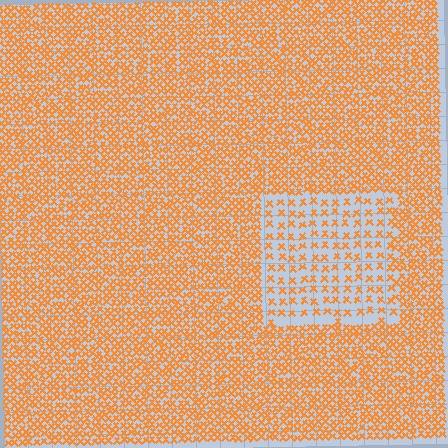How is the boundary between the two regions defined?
The boundary is defined by a change in element density (approximately 2.3x ratio). All elements are the same color, size, and shape.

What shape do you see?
I see a rectangle.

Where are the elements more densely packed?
The elements are more densely packed outside the rectangle boundary.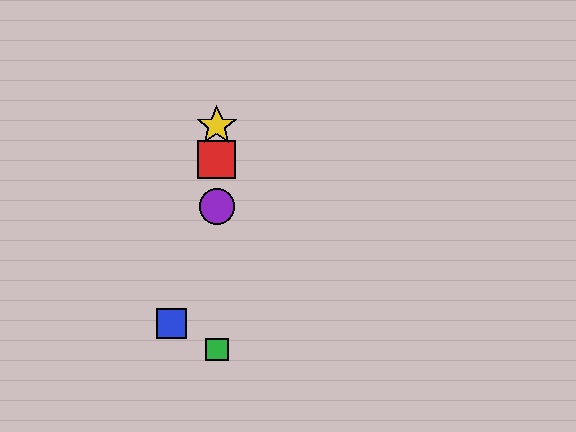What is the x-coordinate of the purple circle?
The purple circle is at x≈217.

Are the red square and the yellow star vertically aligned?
Yes, both are at x≈217.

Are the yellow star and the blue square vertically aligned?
No, the yellow star is at x≈217 and the blue square is at x≈172.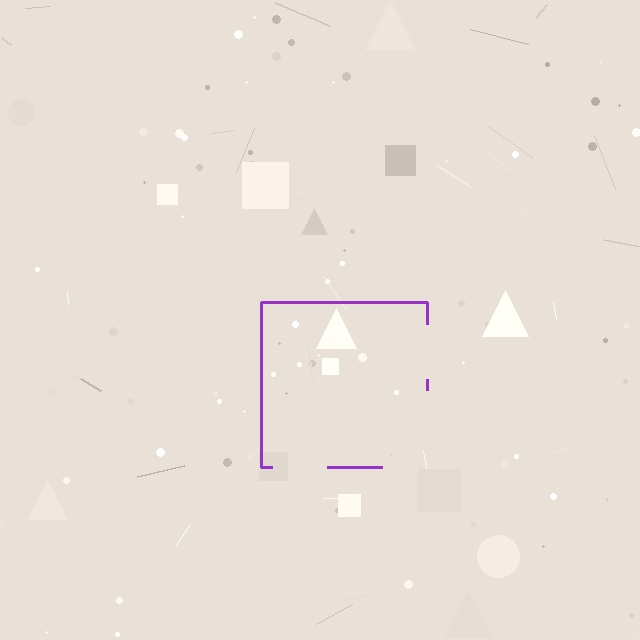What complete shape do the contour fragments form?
The contour fragments form a square.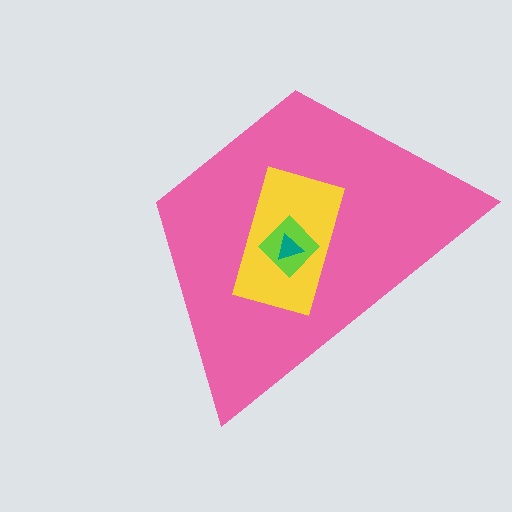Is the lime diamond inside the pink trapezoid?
Yes.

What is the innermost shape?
The teal triangle.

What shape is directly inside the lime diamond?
The teal triangle.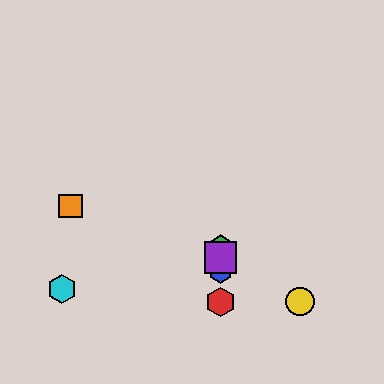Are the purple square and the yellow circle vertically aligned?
No, the purple square is at x≈221 and the yellow circle is at x≈300.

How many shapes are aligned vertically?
4 shapes (the red hexagon, the blue hexagon, the green hexagon, the purple square) are aligned vertically.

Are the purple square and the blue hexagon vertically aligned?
Yes, both are at x≈221.